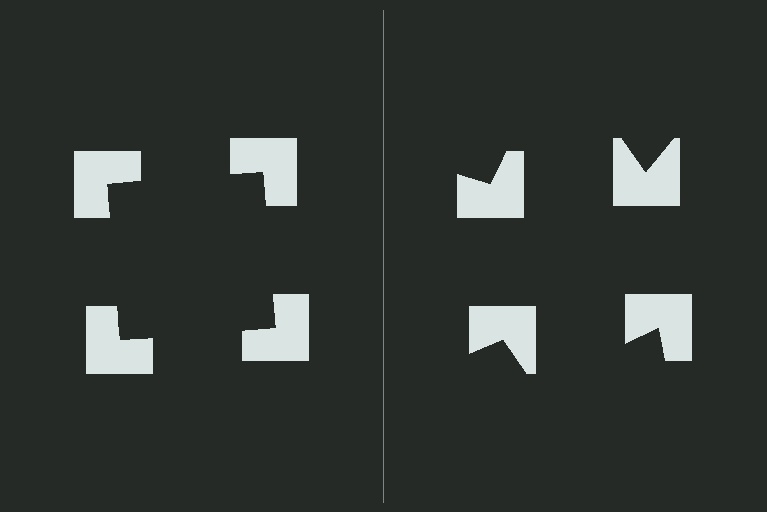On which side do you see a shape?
An illusory square appears on the left side. On the right side the wedge cuts are rotated, so no coherent shape forms.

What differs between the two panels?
The notched squares are positioned identically on both sides; only the wedge orientations differ. On the left they align to a square; on the right they are misaligned.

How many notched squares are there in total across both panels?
8 — 4 on each side.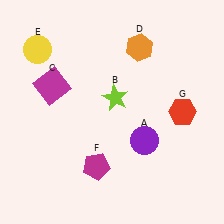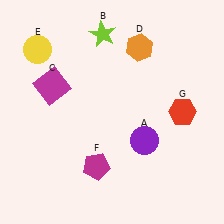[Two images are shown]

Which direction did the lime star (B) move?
The lime star (B) moved up.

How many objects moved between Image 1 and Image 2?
1 object moved between the two images.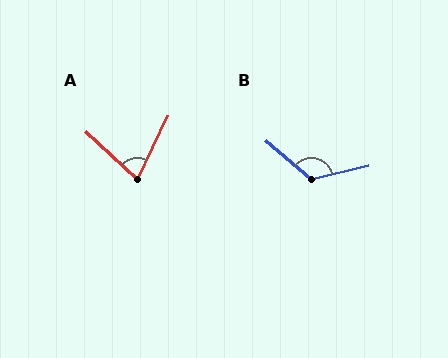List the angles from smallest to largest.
A (73°), B (126°).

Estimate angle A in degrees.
Approximately 73 degrees.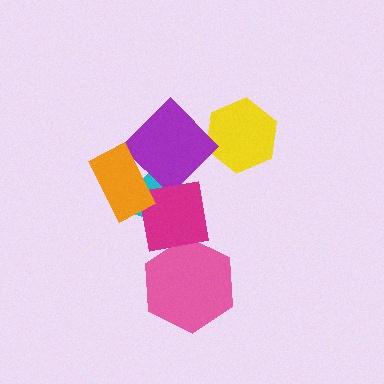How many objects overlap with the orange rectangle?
2 objects overlap with the orange rectangle.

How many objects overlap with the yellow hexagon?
1 object overlaps with the yellow hexagon.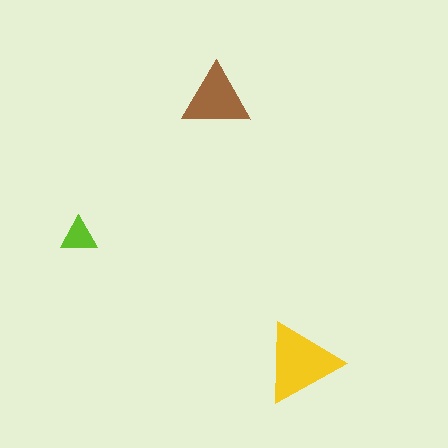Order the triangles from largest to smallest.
the yellow one, the brown one, the lime one.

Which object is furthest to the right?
The yellow triangle is rightmost.